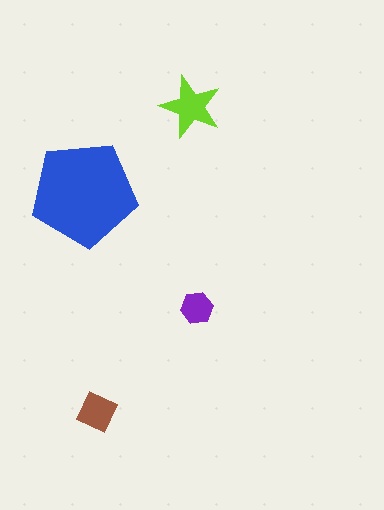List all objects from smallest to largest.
The purple hexagon, the brown square, the lime star, the blue pentagon.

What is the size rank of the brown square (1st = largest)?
3rd.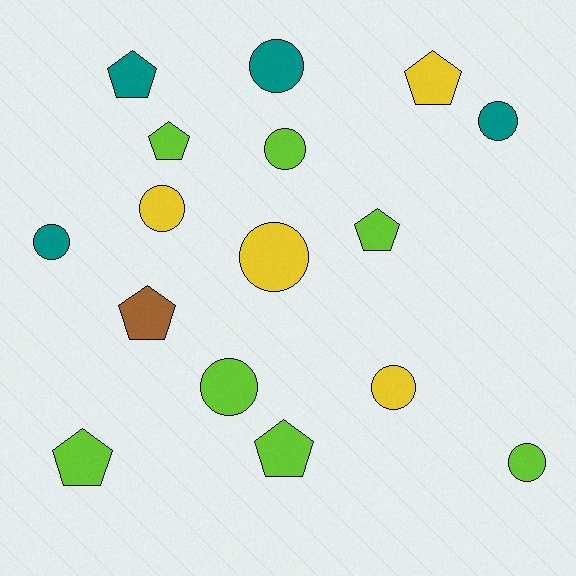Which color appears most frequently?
Lime, with 7 objects.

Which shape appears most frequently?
Circle, with 9 objects.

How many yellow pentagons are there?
There is 1 yellow pentagon.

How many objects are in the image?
There are 16 objects.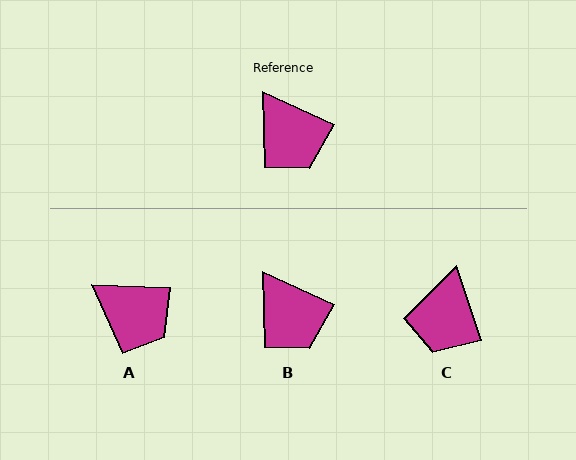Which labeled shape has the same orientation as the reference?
B.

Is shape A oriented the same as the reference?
No, it is off by about 22 degrees.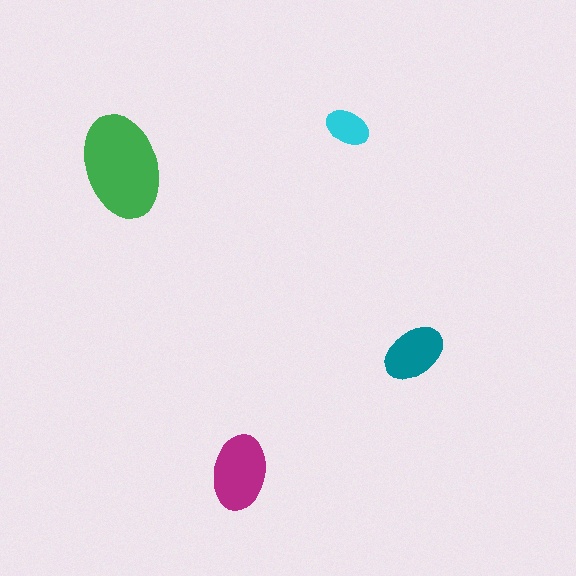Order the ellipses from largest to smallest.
the green one, the magenta one, the teal one, the cyan one.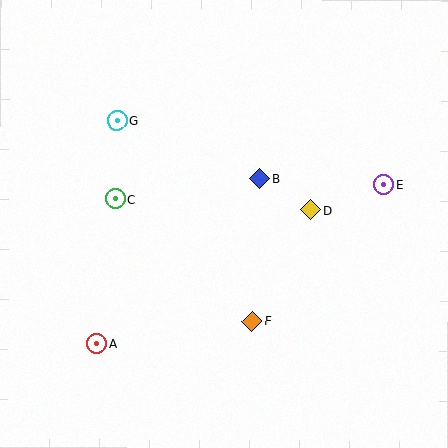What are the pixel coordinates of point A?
Point A is at (97, 344).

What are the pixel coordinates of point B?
Point B is at (260, 179).